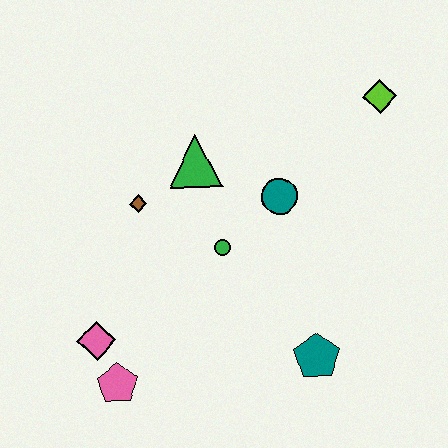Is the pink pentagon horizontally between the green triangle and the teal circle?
No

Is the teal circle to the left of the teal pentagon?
Yes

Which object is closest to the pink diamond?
The pink pentagon is closest to the pink diamond.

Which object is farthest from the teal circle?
The pink pentagon is farthest from the teal circle.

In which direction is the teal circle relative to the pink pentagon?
The teal circle is above the pink pentagon.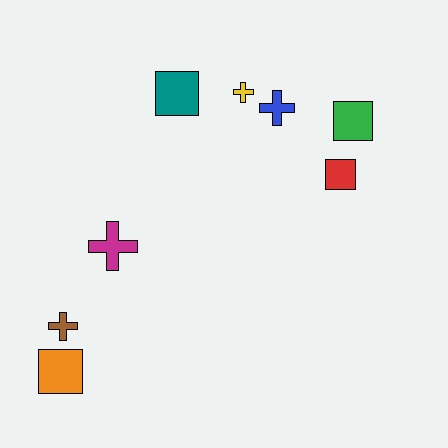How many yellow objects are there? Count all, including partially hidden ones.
There is 1 yellow object.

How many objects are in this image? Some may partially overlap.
There are 8 objects.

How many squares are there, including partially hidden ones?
There are 4 squares.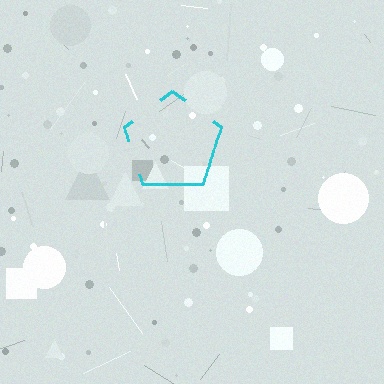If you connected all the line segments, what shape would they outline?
They would outline a pentagon.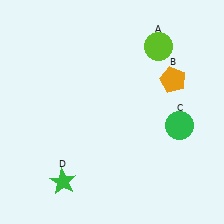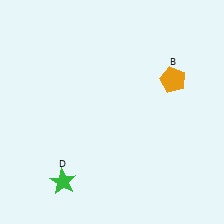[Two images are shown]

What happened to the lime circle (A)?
The lime circle (A) was removed in Image 2. It was in the top-right area of Image 1.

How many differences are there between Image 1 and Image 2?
There are 2 differences between the two images.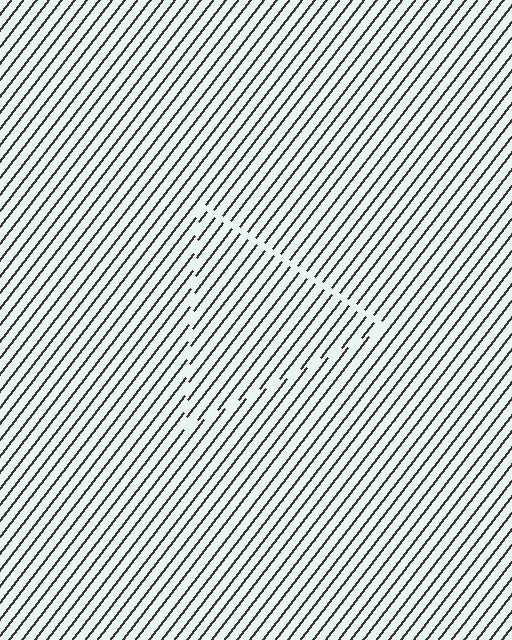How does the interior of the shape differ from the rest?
The interior of the shape contains the same grating, shifted by half a period — the contour is defined by the phase discontinuity where line-ends from the inner and outer gratings abut.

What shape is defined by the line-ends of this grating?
An illusory triangle. The interior of the shape contains the same grating, shifted by half a period — the contour is defined by the phase discontinuity where line-ends from the inner and outer gratings abut.